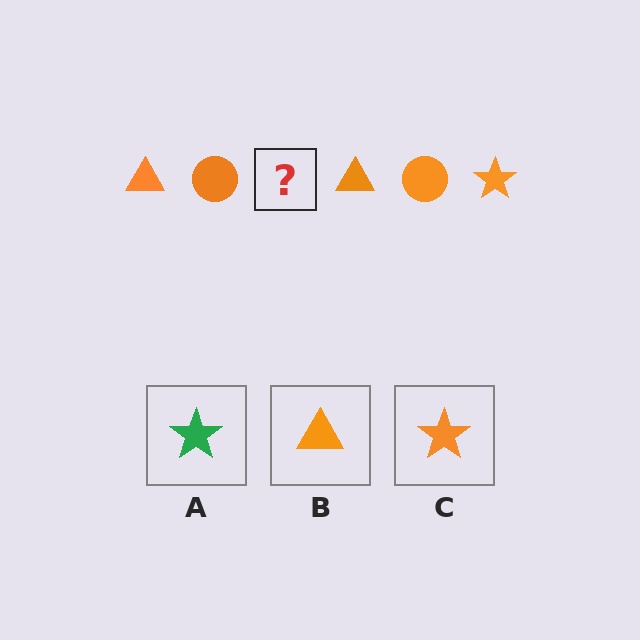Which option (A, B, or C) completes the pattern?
C.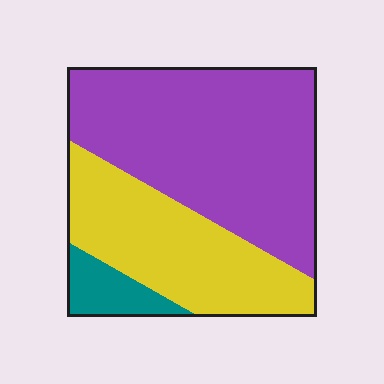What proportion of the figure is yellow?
Yellow covers roughly 35% of the figure.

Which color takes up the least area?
Teal, at roughly 10%.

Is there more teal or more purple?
Purple.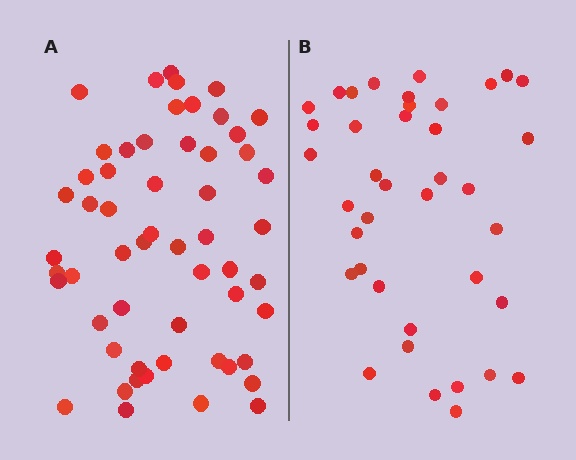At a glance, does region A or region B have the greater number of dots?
Region A (the left region) has more dots.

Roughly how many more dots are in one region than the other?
Region A has approximately 15 more dots than region B.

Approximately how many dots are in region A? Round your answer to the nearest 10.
About 60 dots. (The exact count is 56, which rounds to 60.)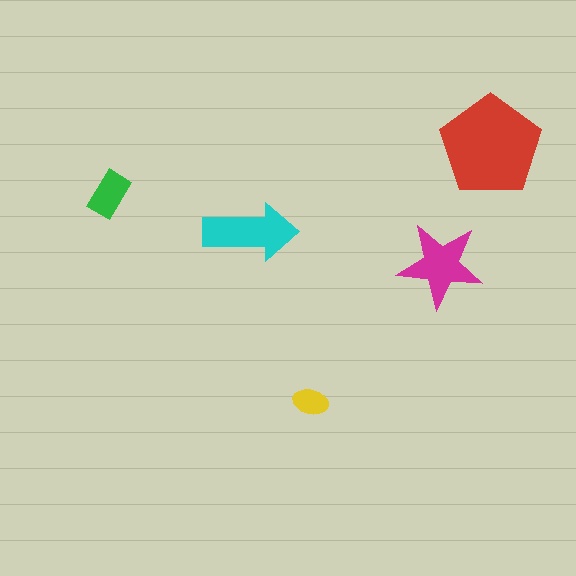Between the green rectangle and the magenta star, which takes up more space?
The magenta star.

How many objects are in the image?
There are 5 objects in the image.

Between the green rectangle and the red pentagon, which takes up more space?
The red pentagon.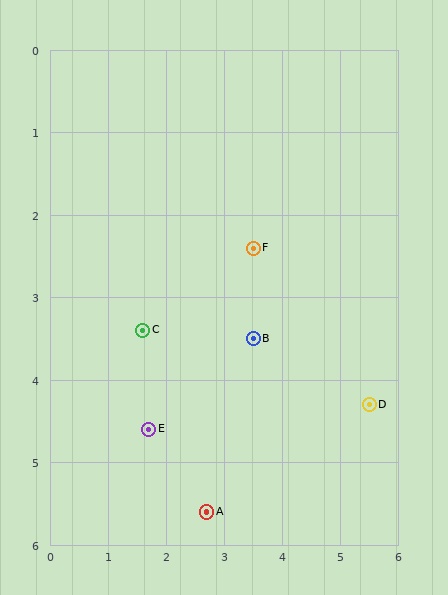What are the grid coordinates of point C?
Point C is at approximately (1.6, 3.4).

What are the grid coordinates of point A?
Point A is at approximately (2.7, 5.6).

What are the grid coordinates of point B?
Point B is at approximately (3.5, 3.5).